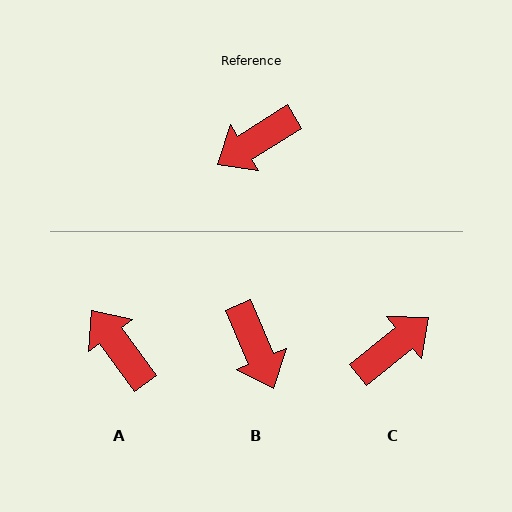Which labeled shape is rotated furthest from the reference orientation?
C, about 173 degrees away.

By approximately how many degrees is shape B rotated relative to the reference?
Approximately 81 degrees counter-clockwise.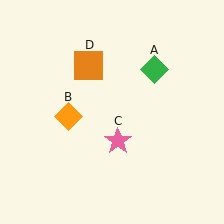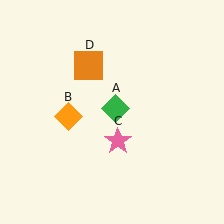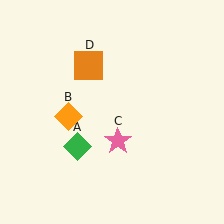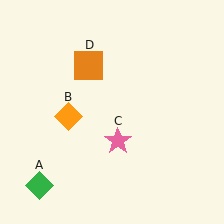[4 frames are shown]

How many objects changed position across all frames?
1 object changed position: green diamond (object A).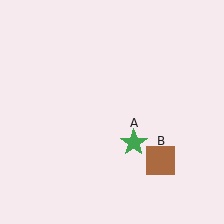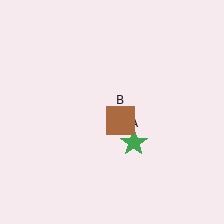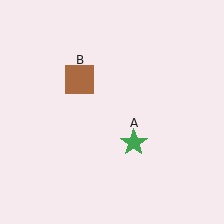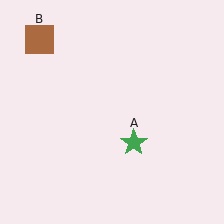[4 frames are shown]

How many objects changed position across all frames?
1 object changed position: brown square (object B).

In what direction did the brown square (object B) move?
The brown square (object B) moved up and to the left.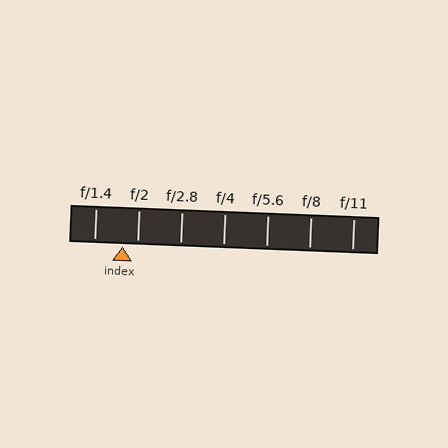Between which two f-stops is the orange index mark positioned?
The index mark is between f/1.4 and f/2.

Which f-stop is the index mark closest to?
The index mark is closest to f/2.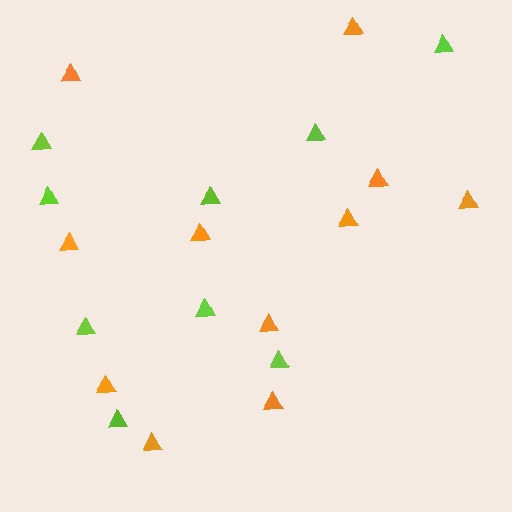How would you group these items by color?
There are 2 groups: one group of lime triangles (9) and one group of orange triangles (11).